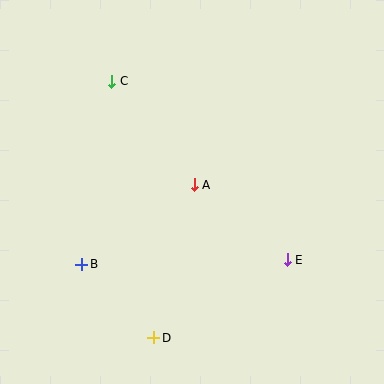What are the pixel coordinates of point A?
Point A is at (194, 185).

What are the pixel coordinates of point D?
Point D is at (154, 338).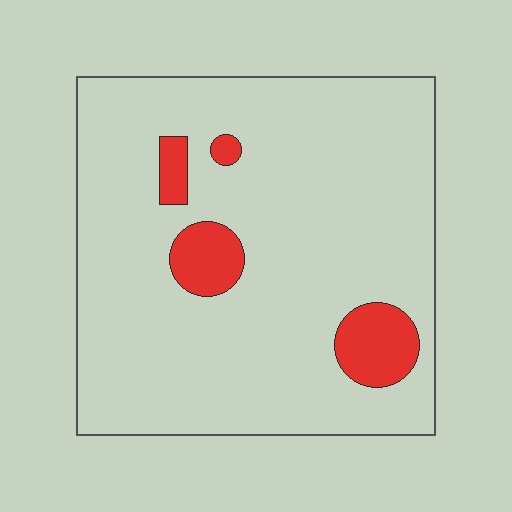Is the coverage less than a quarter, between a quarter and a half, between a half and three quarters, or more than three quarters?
Less than a quarter.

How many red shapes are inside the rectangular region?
4.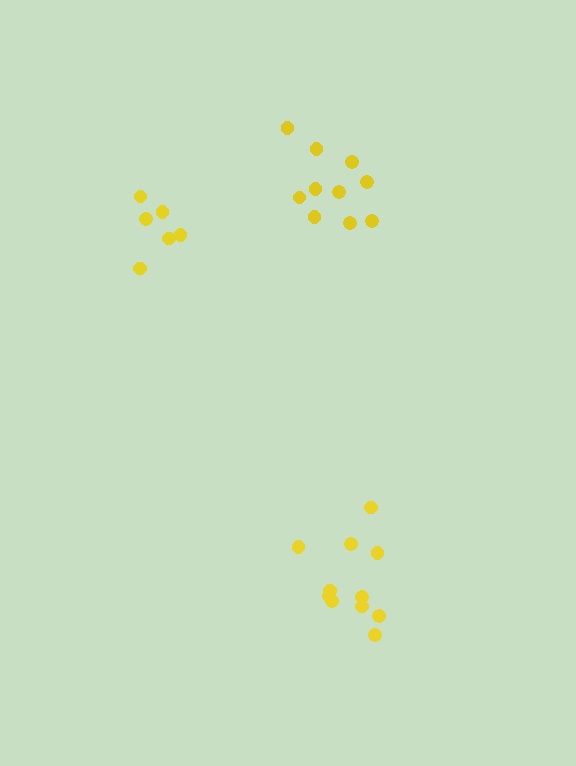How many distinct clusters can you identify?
There are 3 distinct clusters.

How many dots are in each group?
Group 1: 10 dots, Group 2: 6 dots, Group 3: 11 dots (27 total).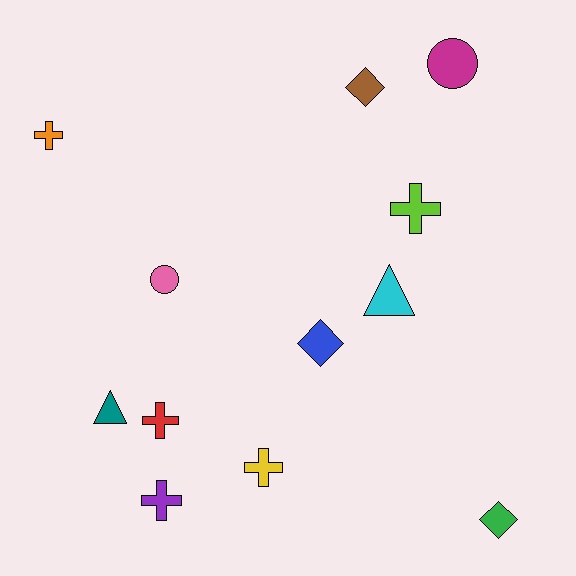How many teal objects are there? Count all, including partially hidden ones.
There is 1 teal object.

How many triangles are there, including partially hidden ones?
There are 2 triangles.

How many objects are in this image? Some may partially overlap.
There are 12 objects.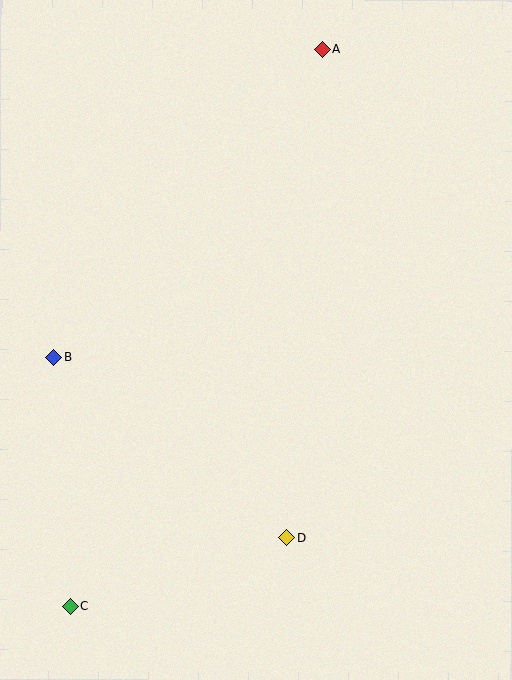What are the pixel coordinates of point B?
Point B is at (54, 357).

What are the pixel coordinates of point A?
Point A is at (323, 50).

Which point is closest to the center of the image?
Point D at (287, 538) is closest to the center.